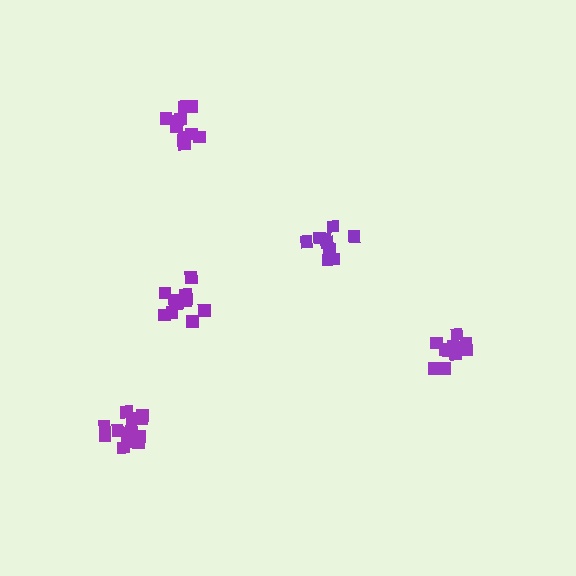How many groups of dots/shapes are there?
There are 5 groups.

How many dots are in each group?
Group 1: 10 dots, Group 2: 11 dots, Group 3: 11 dots, Group 4: 12 dots, Group 5: 13 dots (57 total).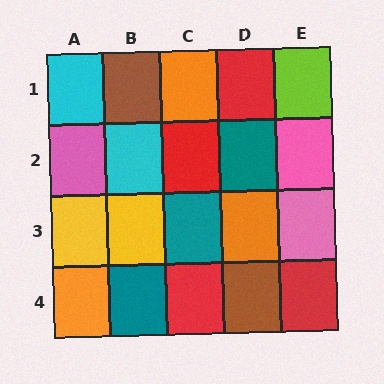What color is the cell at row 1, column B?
Brown.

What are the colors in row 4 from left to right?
Orange, teal, red, brown, red.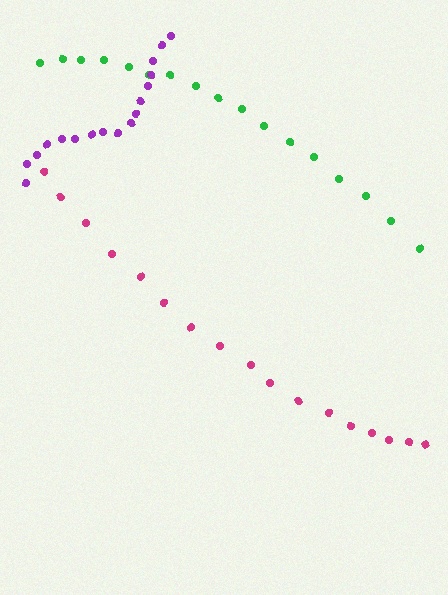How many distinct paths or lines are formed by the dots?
There are 3 distinct paths.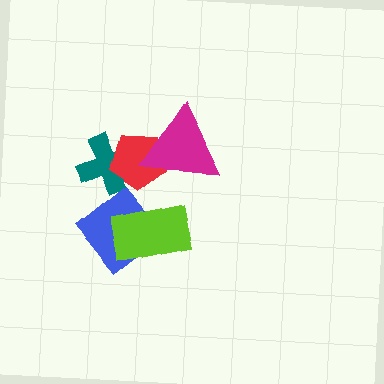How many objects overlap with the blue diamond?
1 object overlaps with the blue diamond.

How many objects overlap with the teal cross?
1 object overlaps with the teal cross.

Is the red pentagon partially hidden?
Yes, it is partially covered by another shape.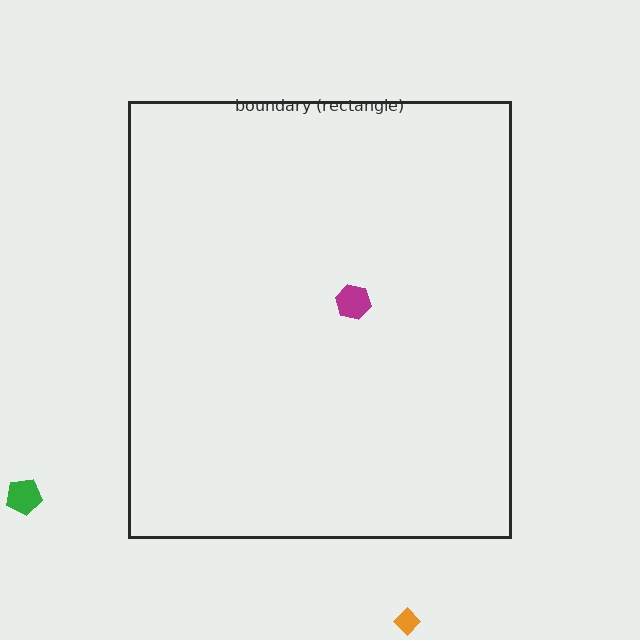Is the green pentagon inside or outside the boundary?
Outside.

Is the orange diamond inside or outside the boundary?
Outside.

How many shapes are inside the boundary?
1 inside, 2 outside.